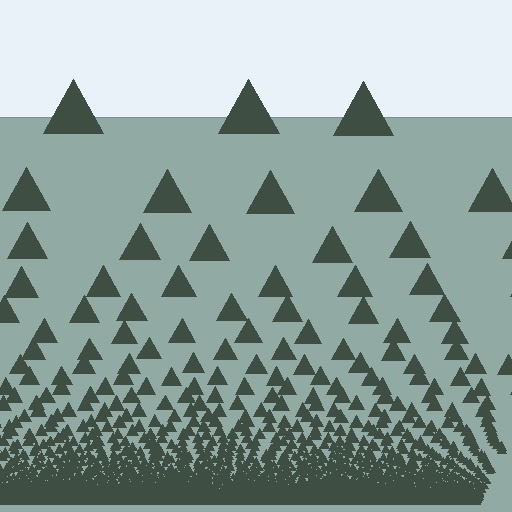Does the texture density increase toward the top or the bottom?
Density increases toward the bottom.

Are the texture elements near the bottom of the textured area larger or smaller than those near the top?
Smaller. The gradient is inverted — elements near the bottom are smaller and denser.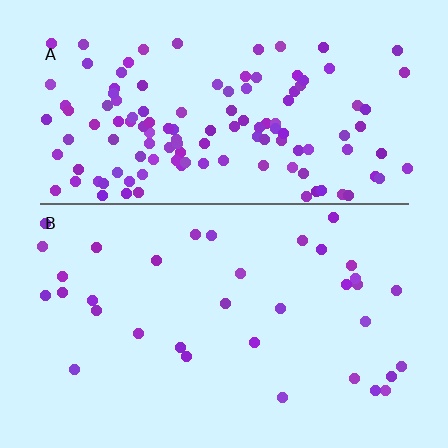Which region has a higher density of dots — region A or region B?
A (the top).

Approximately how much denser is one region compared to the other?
Approximately 3.8× — region A over region B.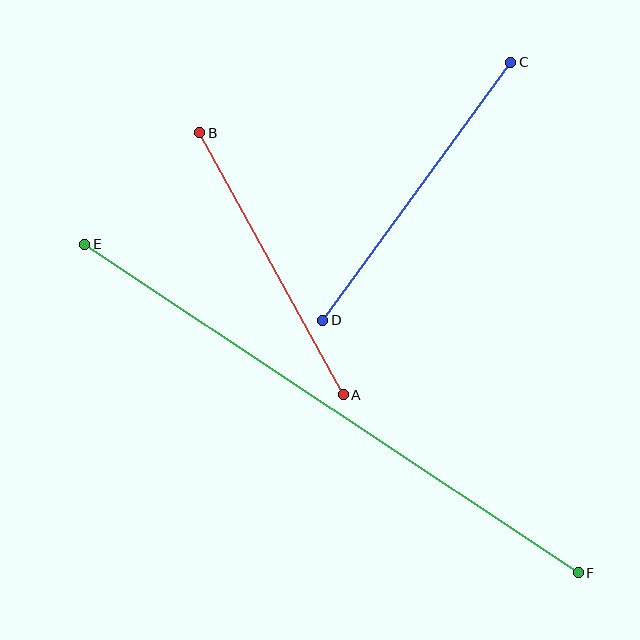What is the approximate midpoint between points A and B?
The midpoint is at approximately (272, 264) pixels.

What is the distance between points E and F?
The distance is approximately 593 pixels.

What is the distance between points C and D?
The distance is approximately 319 pixels.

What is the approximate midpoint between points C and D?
The midpoint is at approximately (417, 191) pixels.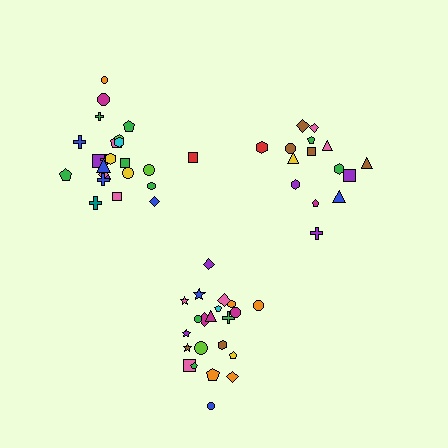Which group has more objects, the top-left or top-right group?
The top-left group.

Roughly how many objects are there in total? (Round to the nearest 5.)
Roughly 60 objects in total.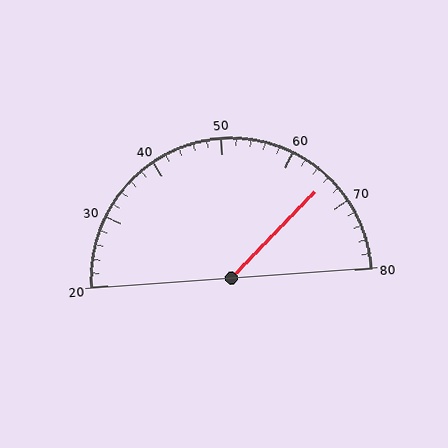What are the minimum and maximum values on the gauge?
The gauge ranges from 20 to 80.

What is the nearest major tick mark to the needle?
The nearest major tick mark is 70.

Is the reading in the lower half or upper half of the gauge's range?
The reading is in the upper half of the range (20 to 80).